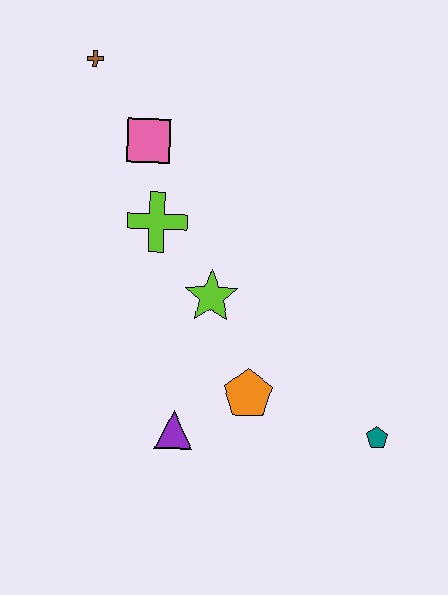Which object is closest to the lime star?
The lime cross is closest to the lime star.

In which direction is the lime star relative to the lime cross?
The lime star is below the lime cross.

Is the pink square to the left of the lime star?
Yes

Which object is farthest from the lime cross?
The teal pentagon is farthest from the lime cross.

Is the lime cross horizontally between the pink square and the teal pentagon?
Yes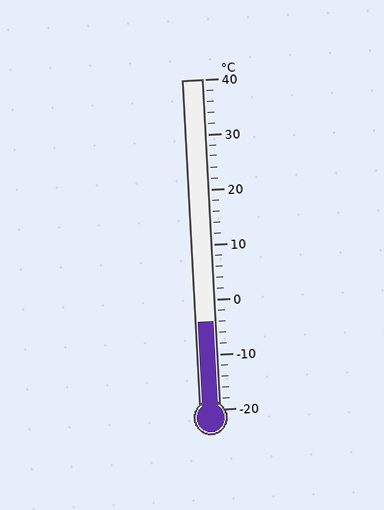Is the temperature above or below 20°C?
The temperature is below 20°C.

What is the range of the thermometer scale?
The thermometer scale ranges from -20°C to 40°C.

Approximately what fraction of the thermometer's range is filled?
The thermometer is filled to approximately 25% of its range.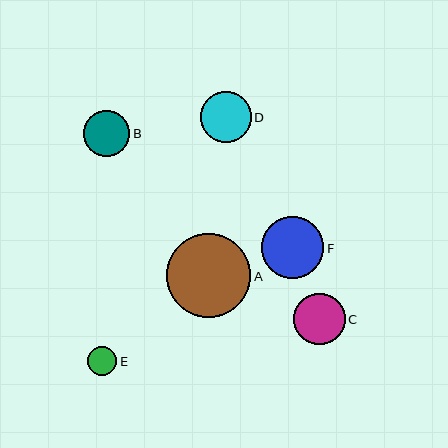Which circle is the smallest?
Circle E is the smallest with a size of approximately 29 pixels.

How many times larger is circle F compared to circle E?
Circle F is approximately 2.2 times the size of circle E.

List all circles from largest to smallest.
From largest to smallest: A, F, C, D, B, E.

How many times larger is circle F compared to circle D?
Circle F is approximately 1.2 times the size of circle D.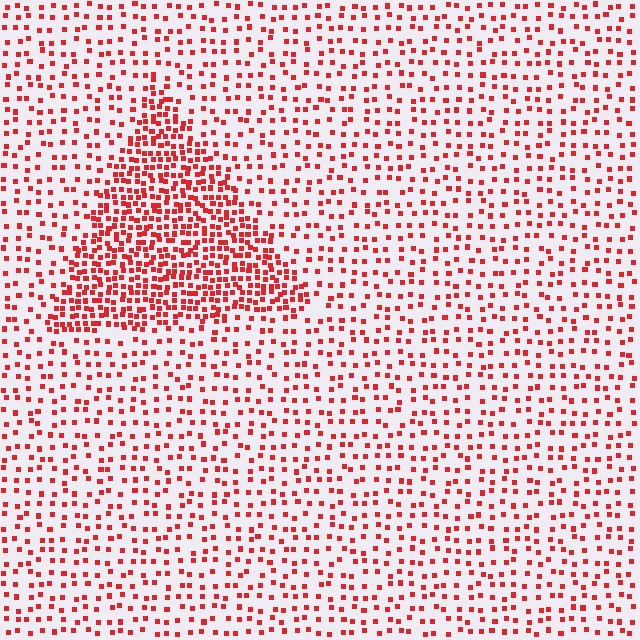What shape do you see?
I see a triangle.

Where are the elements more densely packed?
The elements are more densely packed inside the triangle boundary.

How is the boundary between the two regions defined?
The boundary is defined by a change in element density (approximately 2.4x ratio). All elements are the same color, size, and shape.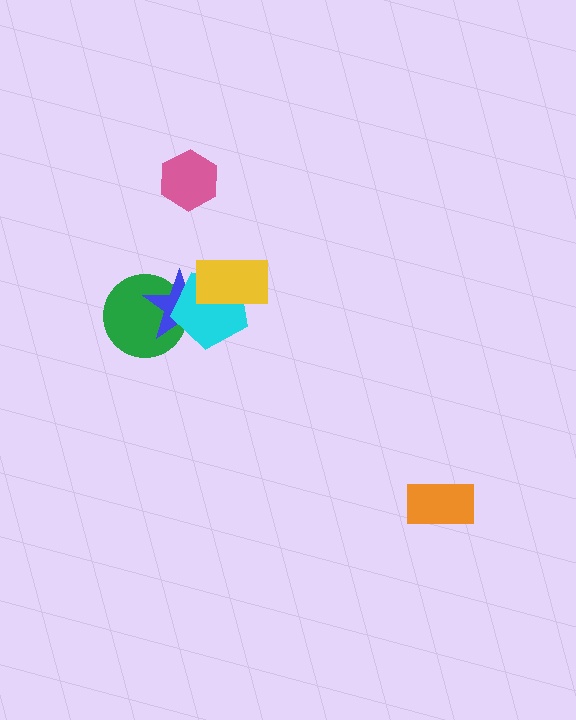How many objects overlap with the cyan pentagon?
3 objects overlap with the cyan pentagon.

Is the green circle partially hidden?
Yes, it is partially covered by another shape.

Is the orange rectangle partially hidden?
No, no other shape covers it.